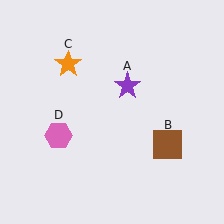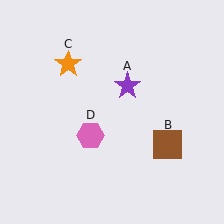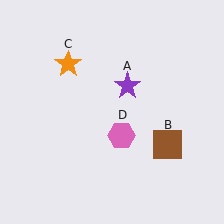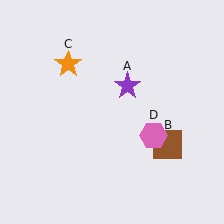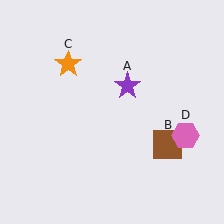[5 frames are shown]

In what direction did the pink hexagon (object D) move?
The pink hexagon (object D) moved right.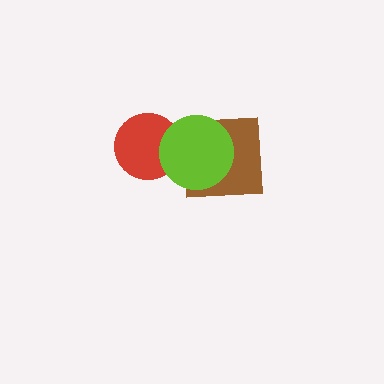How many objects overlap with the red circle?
1 object overlaps with the red circle.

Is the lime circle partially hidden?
No, no other shape covers it.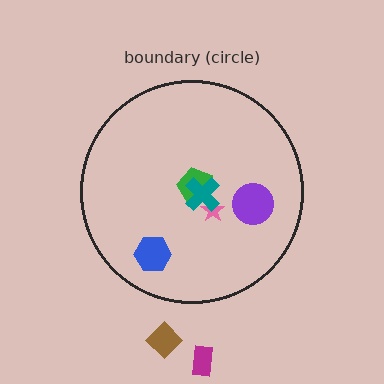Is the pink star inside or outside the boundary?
Inside.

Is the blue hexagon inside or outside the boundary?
Inside.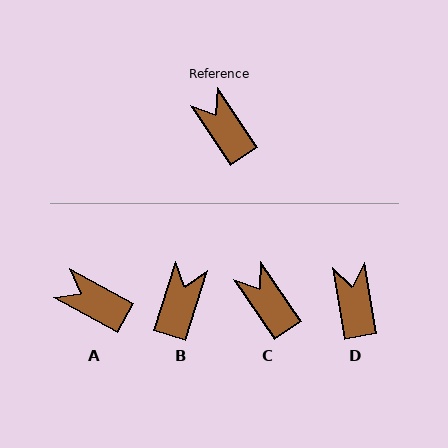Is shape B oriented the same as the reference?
No, it is off by about 51 degrees.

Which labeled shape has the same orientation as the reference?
C.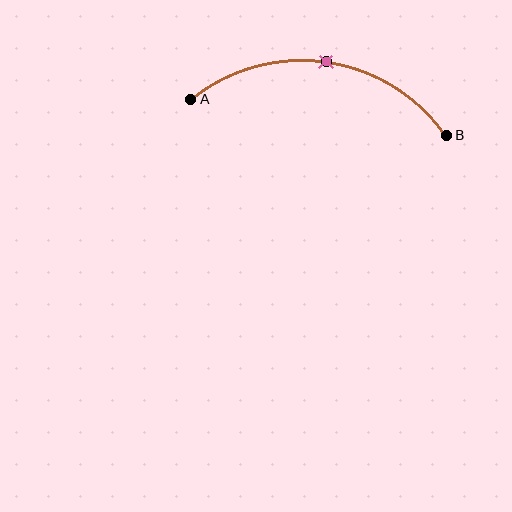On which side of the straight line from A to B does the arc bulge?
The arc bulges above the straight line connecting A and B.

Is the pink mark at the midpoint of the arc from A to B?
Yes. The pink mark lies on the arc at equal arc-length from both A and B — it is the arc midpoint.